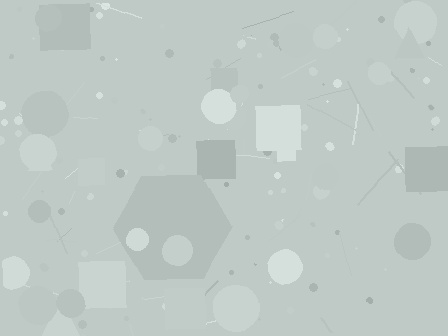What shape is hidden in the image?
A hexagon is hidden in the image.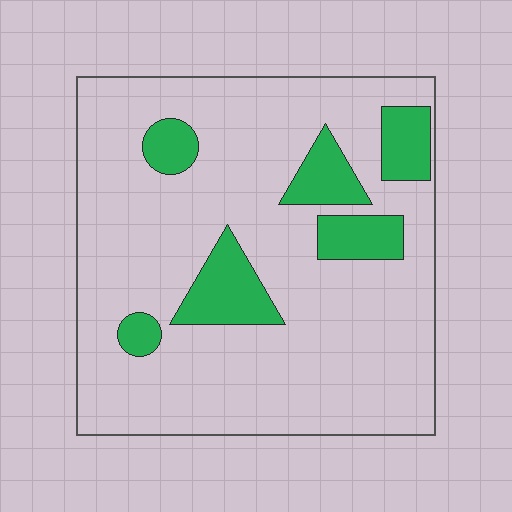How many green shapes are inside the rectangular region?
6.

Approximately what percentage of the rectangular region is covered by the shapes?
Approximately 15%.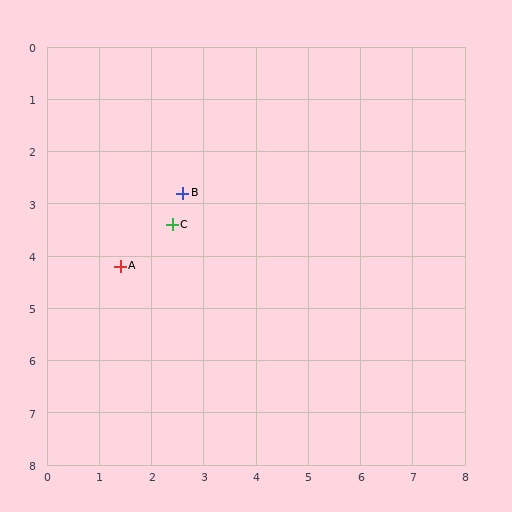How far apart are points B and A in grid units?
Points B and A are about 1.8 grid units apart.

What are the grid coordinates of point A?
Point A is at approximately (1.4, 4.2).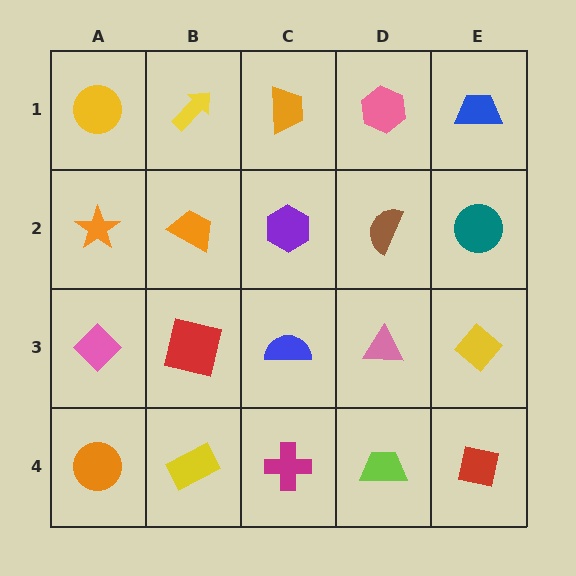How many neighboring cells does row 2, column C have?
4.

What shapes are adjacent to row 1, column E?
A teal circle (row 2, column E), a pink hexagon (row 1, column D).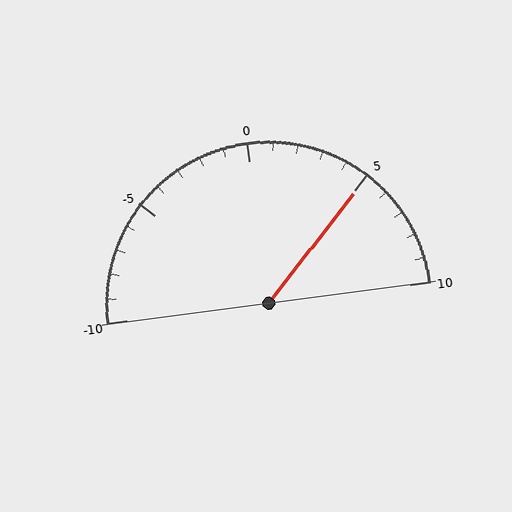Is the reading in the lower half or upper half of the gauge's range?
The reading is in the upper half of the range (-10 to 10).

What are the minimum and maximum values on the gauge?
The gauge ranges from -10 to 10.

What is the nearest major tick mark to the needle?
The nearest major tick mark is 5.